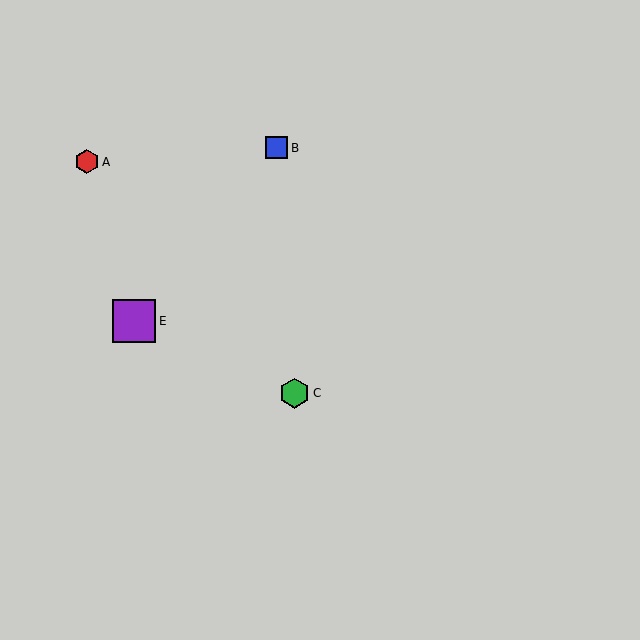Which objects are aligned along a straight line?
Objects C, D, E are aligned along a straight line.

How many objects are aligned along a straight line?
3 objects (C, D, E) are aligned along a straight line.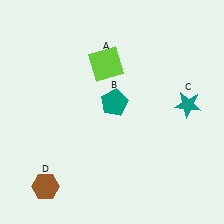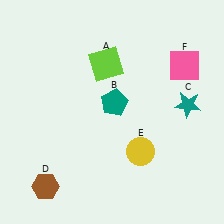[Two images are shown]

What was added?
A yellow circle (E), a pink square (F) were added in Image 2.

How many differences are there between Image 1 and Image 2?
There are 2 differences between the two images.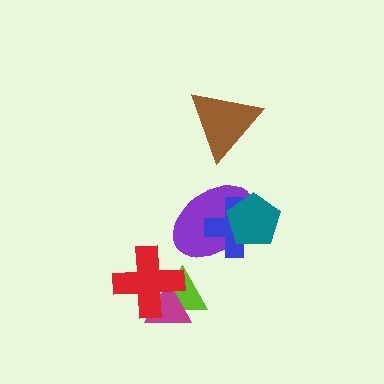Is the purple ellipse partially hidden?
Yes, it is partially covered by another shape.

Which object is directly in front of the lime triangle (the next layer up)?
The magenta triangle is directly in front of the lime triangle.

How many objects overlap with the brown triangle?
0 objects overlap with the brown triangle.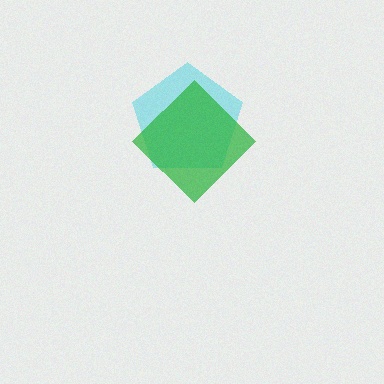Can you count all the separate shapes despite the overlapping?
Yes, there are 2 separate shapes.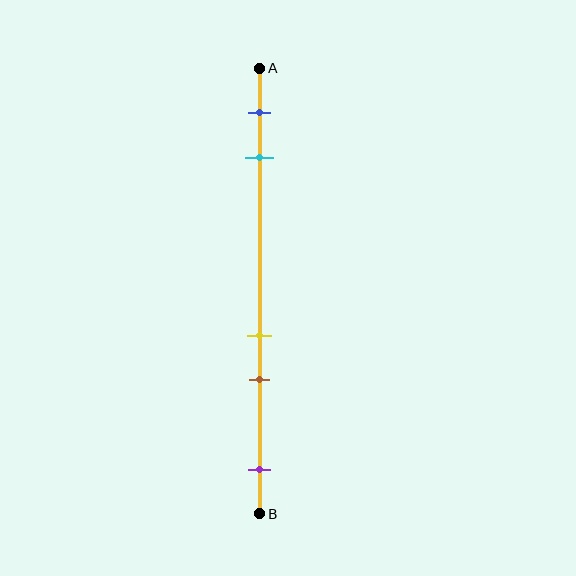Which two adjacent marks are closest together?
The yellow and brown marks are the closest adjacent pair.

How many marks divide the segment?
There are 5 marks dividing the segment.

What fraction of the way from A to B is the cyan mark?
The cyan mark is approximately 20% (0.2) of the way from A to B.